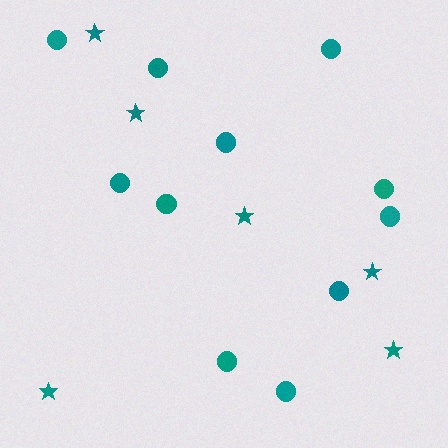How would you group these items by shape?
There are 2 groups: one group of stars (6) and one group of circles (11).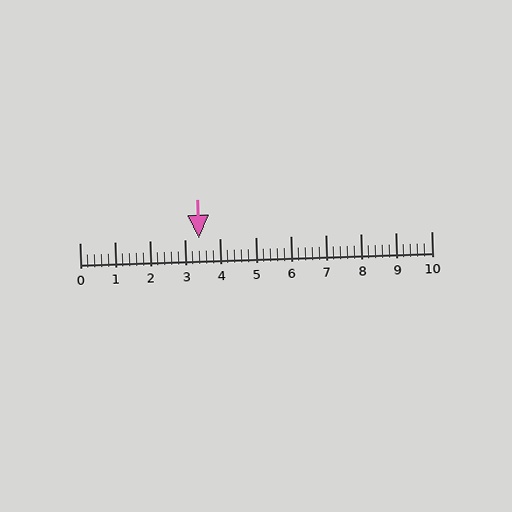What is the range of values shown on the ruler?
The ruler shows values from 0 to 10.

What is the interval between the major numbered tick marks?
The major tick marks are spaced 1 units apart.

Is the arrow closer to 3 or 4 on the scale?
The arrow is closer to 3.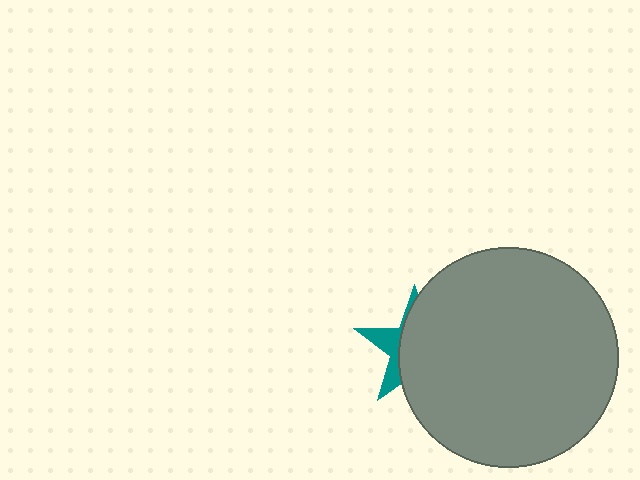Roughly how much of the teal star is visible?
A small part of it is visible (roughly 30%).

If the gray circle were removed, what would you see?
You would see the complete teal star.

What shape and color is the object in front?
The object in front is a gray circle.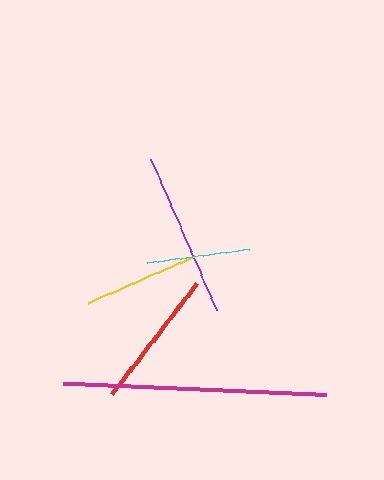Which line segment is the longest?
The magenta line is the longest at approximately 264 pixels.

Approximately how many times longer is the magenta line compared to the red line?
The magenta line is approximately 1.9 times the length of the red line.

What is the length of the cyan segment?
The cyan segment is approximately 102 pixels long.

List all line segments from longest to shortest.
From longest to shortest: magenta, purple, red, yellow, cyan.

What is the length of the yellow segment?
The yellow segment is approximately 115 pixels long.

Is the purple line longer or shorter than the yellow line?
The purple line is longer than the yellow line.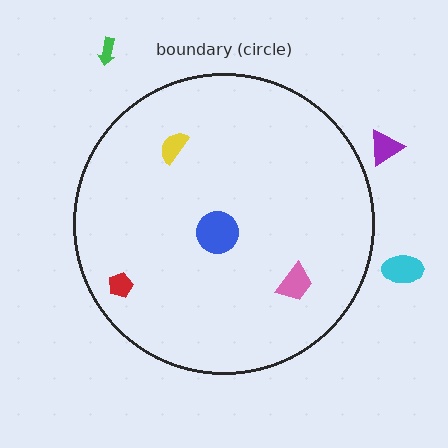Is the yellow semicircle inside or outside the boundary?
Inside.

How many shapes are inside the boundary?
4 inside, 3 outside.